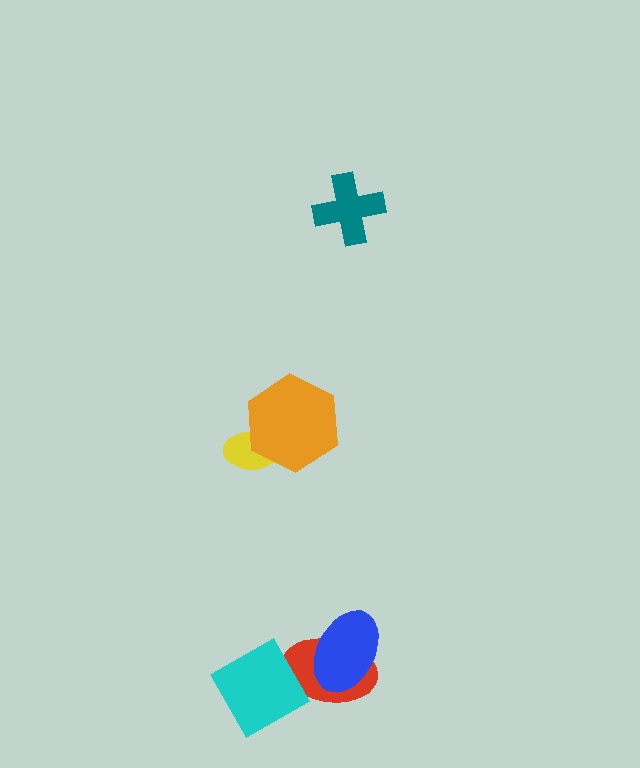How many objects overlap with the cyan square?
1 object overlaps with the cyan square.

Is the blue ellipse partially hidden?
No, no other shape covers it.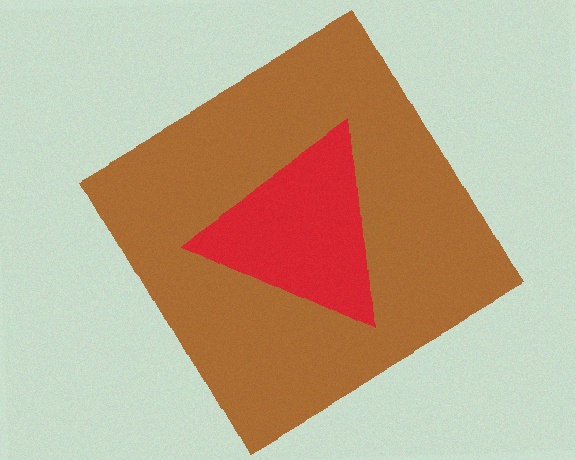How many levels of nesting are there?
2.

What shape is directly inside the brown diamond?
The red triangle.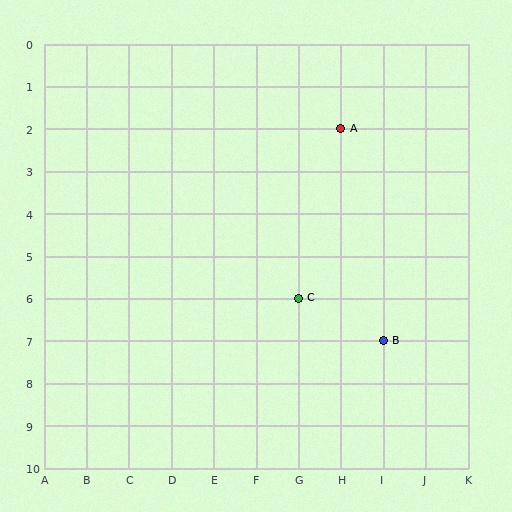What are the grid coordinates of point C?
Point C is at grid coordinates (G, 6).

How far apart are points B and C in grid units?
Points B and C are 2 columns and 1 row apart (about 2.2 grid units diagonally).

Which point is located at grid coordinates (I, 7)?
Point B is at (I, 7).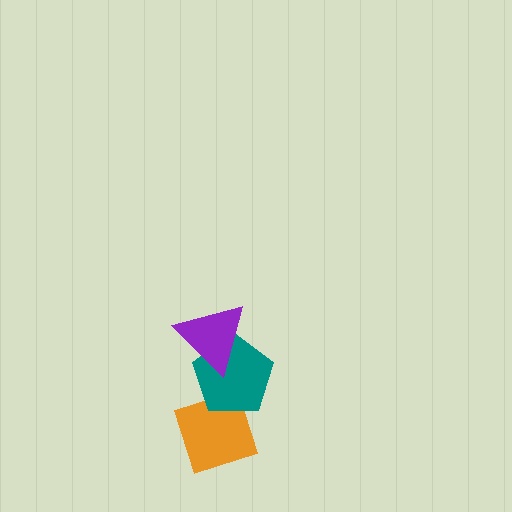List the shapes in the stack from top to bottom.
From top to bottom: the purple triangle, the teal pentagon, the orange diamond.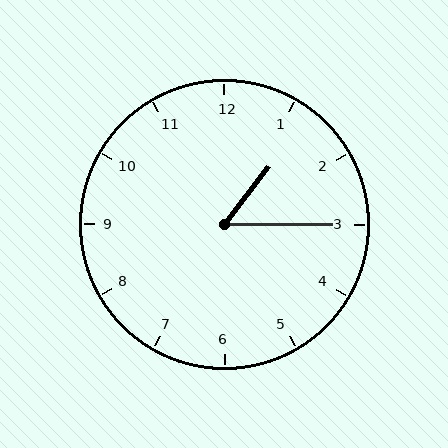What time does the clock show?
1:15.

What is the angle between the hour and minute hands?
Approximately 52 degrees.